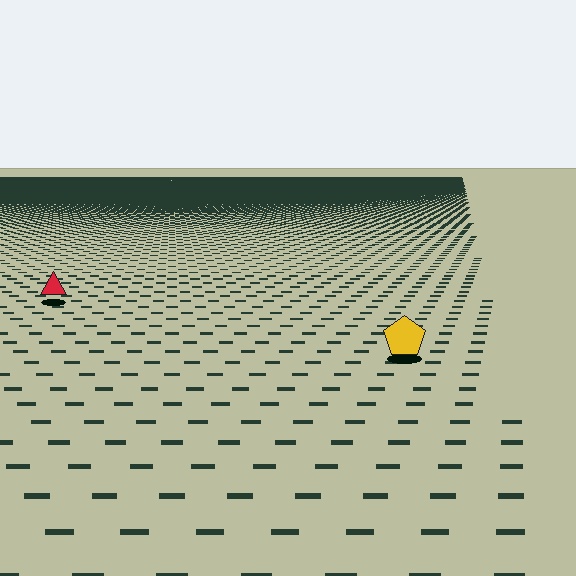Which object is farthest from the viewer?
The red triangle is farthest from the viewer. It appears smaller and the ground texture around it is denser.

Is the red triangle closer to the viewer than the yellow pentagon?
No. The yellow pentagon is closer — you can tell from the texture gradient: the ground texture is coarser near it.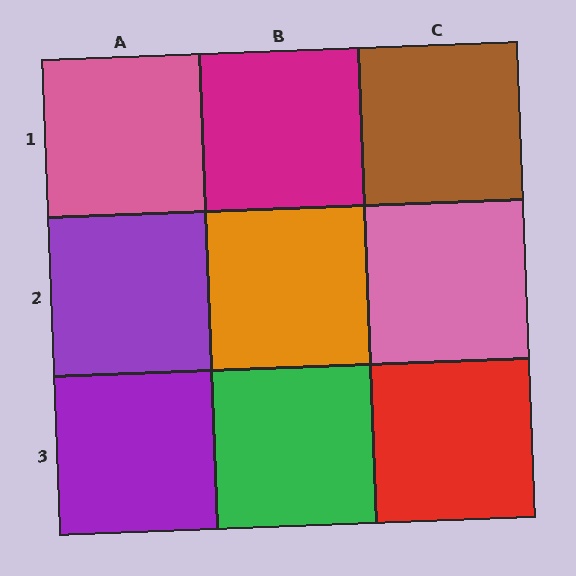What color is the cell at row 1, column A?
Pink.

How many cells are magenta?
1 cell is magenta.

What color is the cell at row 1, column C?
Brown.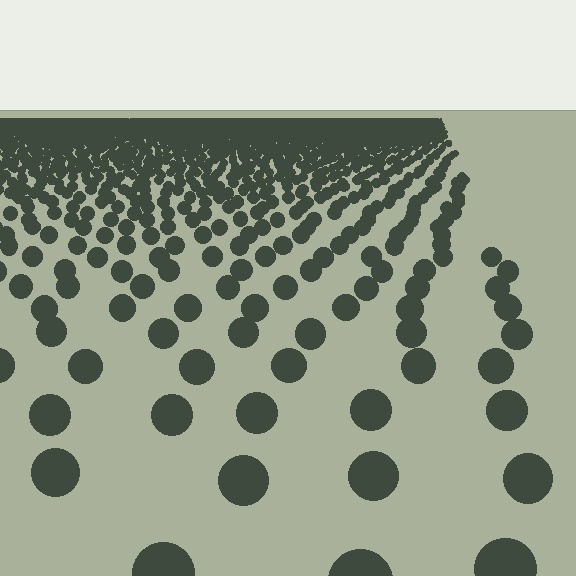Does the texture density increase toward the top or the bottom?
Density increases toward the top.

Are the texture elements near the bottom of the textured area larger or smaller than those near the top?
Larger. Near the bottom, elements are closer to the viewer and appear at a bigger on-screen size.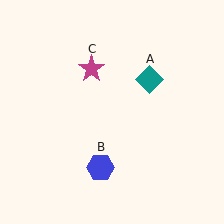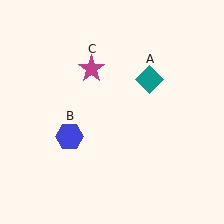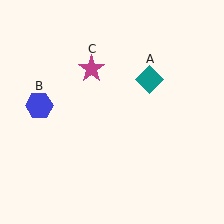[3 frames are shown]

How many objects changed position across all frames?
1 object changed position: blue hexagon (object B).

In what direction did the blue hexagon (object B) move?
The blue hexagon (object B) moved up and to the left.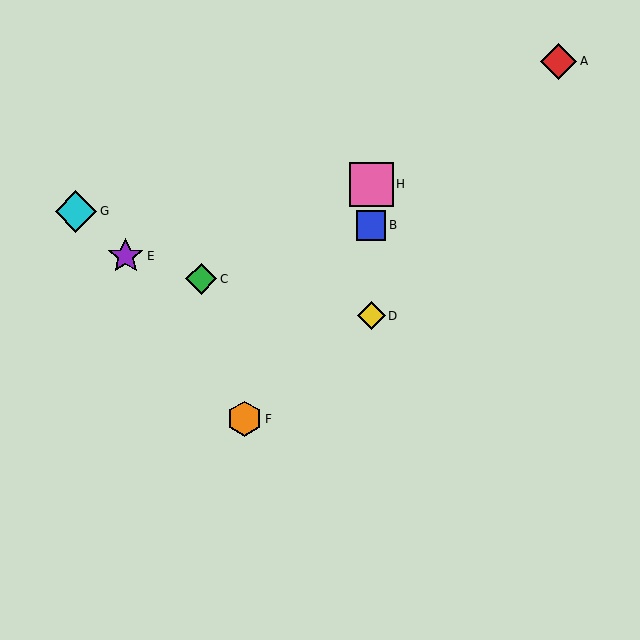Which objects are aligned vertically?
Objects B, D, H are aligned vertically.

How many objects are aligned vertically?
3 objects (B, D, H) are aligned vertically.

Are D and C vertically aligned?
No, D is at x≈371 and C is at x≈201.